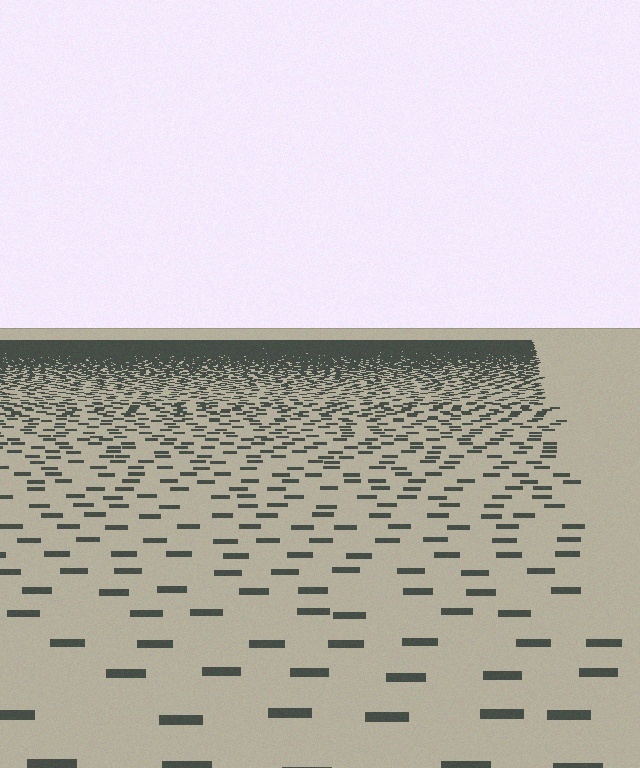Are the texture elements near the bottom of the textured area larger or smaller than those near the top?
Larger. Near the bottom, elements are closer to the viewer and appear at a bigger on-screen size.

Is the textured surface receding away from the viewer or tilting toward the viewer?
The surface is receding away from the viewer. Texture elements get smaller and denser toward the top.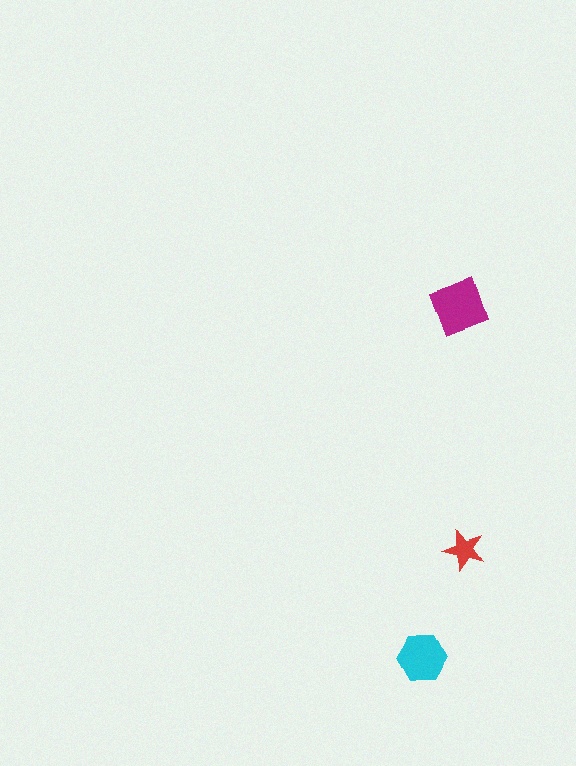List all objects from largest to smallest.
The magenta square, the cyan hexagon, the red star.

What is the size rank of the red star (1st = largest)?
3rd.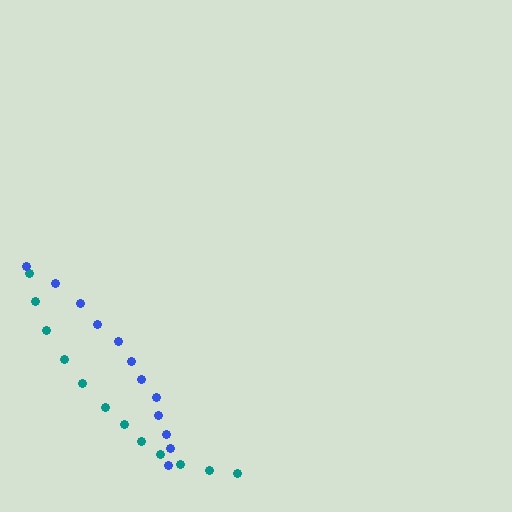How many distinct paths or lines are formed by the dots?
There are 2 distinct paths.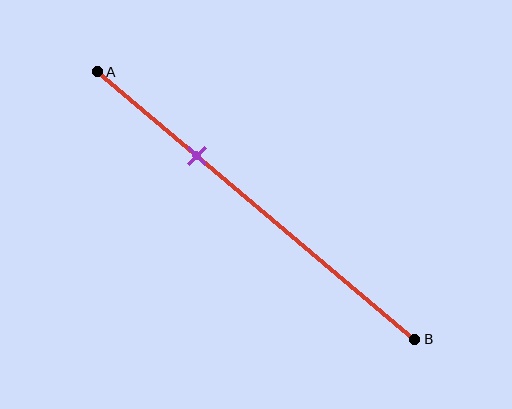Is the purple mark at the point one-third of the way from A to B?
Yes, the mark is approximately at the one-third point.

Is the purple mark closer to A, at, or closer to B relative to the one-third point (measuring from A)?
The purple mark is approximately at the one-third point of segment AB.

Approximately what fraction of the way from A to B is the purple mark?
The purple mark is approximately 30% of the way from A to B.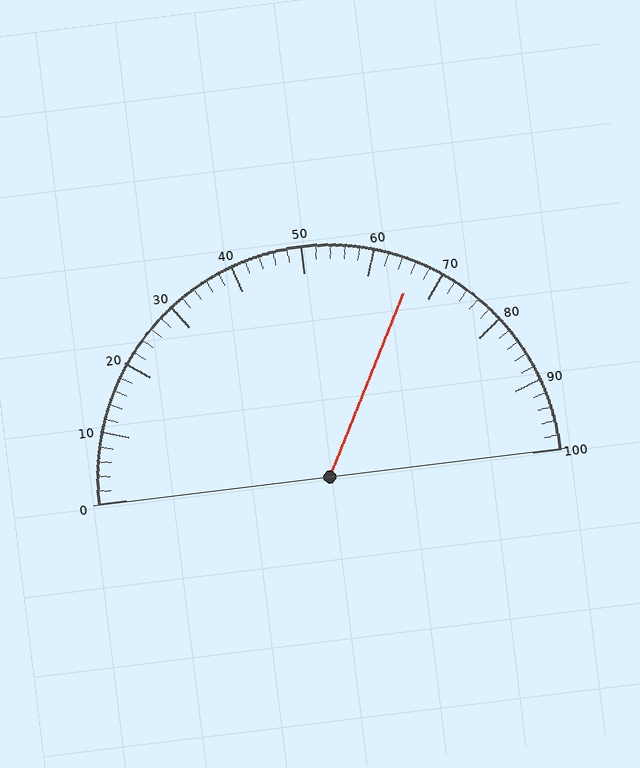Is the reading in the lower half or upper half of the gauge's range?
The reading is in the upper half of the range (0 to 100).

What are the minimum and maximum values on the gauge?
The gauge ranges from 0 to 100.